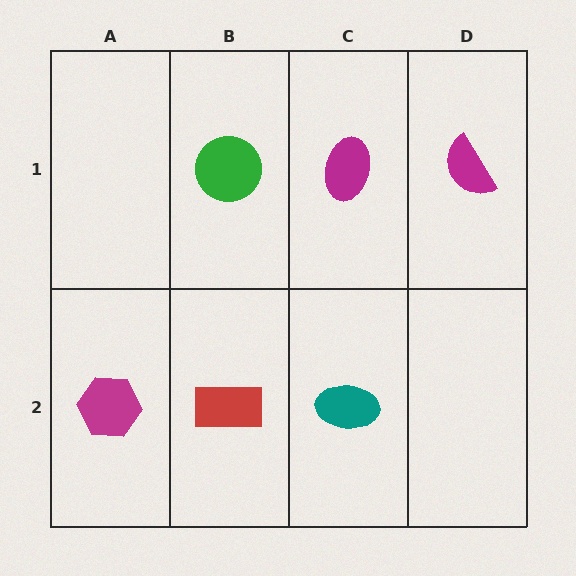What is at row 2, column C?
A teal ellipse.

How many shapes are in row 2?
3 shapes.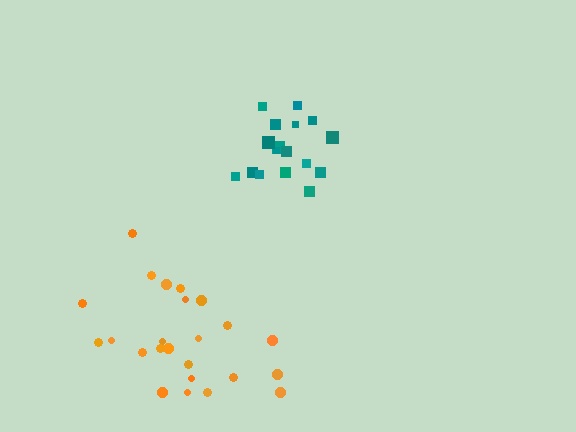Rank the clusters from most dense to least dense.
teal, orange.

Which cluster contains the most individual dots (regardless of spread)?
Orange (24).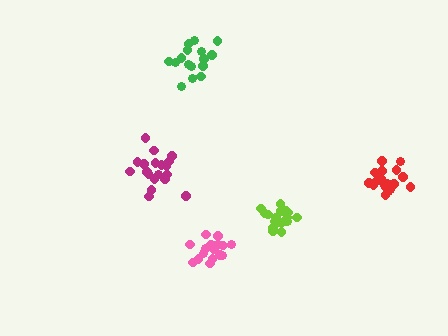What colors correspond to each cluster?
The clusters are colored: magenta, red, pink, green, lime.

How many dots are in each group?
Group 1: 19 dots, Group 2: 20 dots, Group 3: 17 dots, Group 4: 16 dots, Group 5: 20 dots (92 total).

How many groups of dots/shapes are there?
There are 5 groups.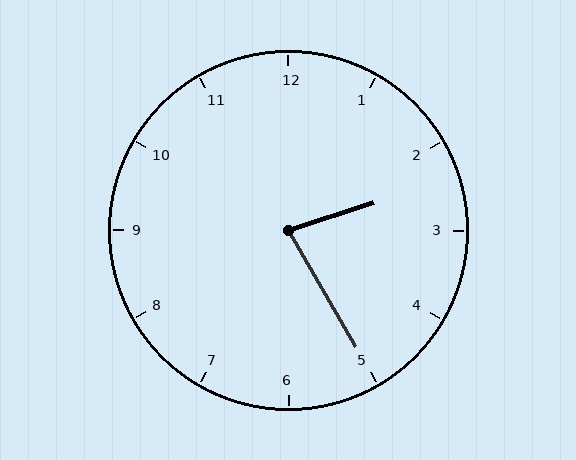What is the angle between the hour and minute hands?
Approximately 78 degrees.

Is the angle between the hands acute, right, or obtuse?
It is acute.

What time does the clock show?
2:25.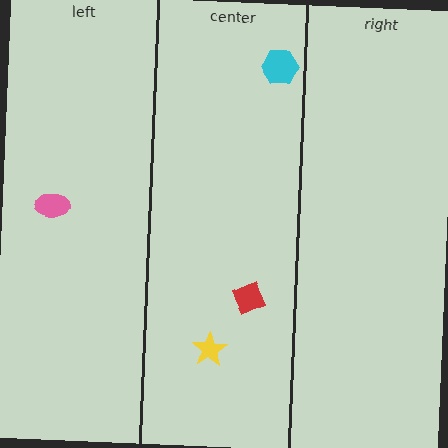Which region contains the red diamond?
The center region.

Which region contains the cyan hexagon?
The center region.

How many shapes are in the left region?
1.